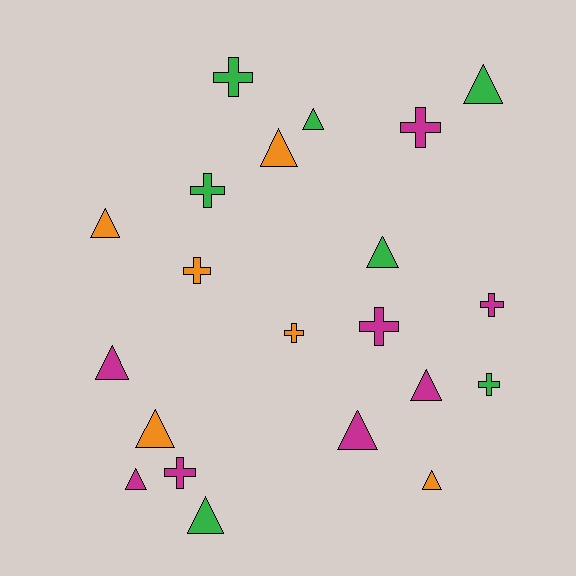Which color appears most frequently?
Magenta, with 8 objects.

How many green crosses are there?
There are 3 green crosses.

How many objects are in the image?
There are 21 objects.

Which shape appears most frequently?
Triangle, with 12 objects.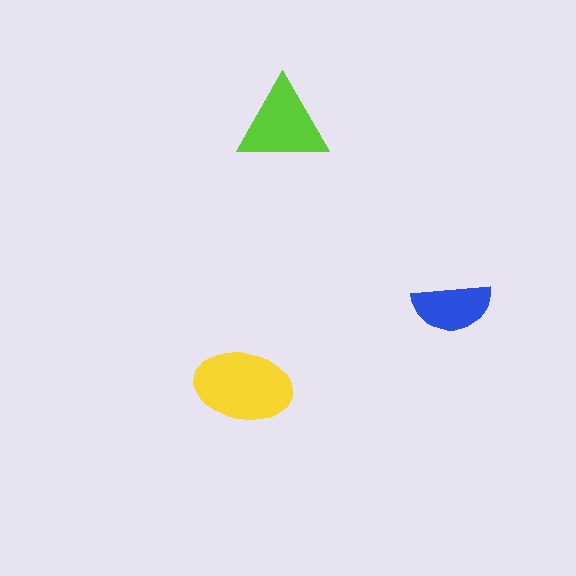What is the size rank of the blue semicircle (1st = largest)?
3rd.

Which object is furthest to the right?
The blue semicircle is rightmost.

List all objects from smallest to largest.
The blue semicircle, the lime triangle, the yellow ellipse.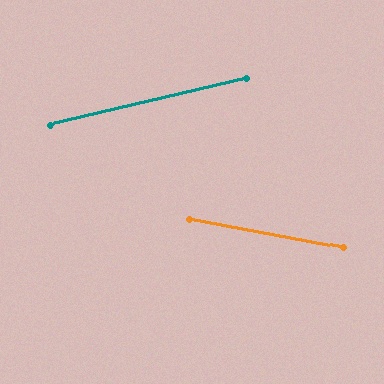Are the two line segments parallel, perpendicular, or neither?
Neither parallel nor perpendicular — they differ by about 24°.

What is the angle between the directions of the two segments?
Approximately 24 degrees.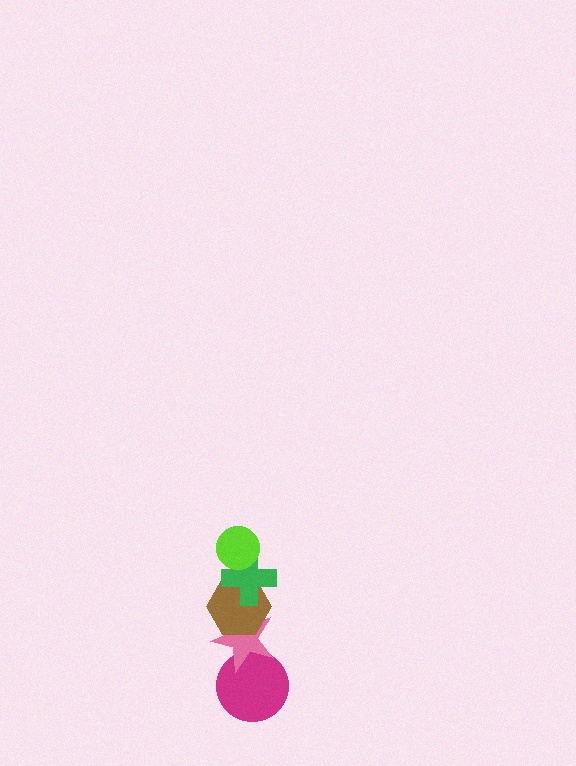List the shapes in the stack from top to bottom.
From top to bottom: the lime circle, the green cross, the brown hexagon, the pink star, the magenta circle.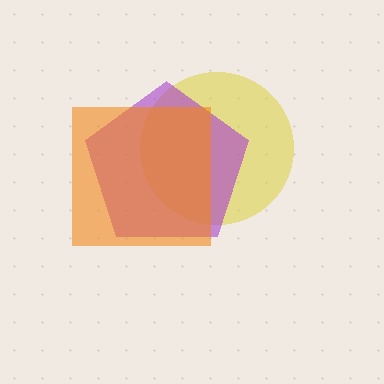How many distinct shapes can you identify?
There are 3 distinct shapes: a yellow circle, a purple pentagon, an orange square.